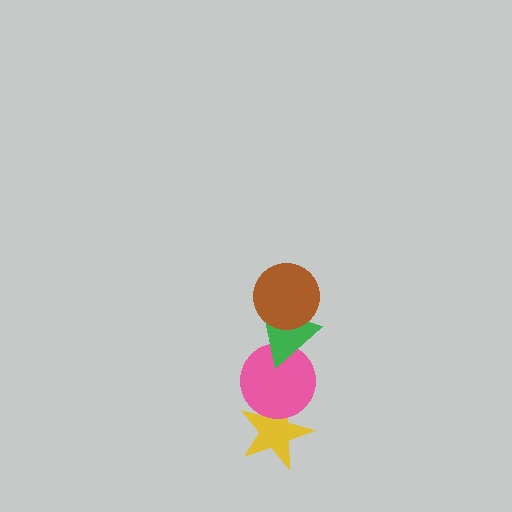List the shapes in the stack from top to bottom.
From top to bottom: the brown circle, the green triangle, the pink circle, the yellow star.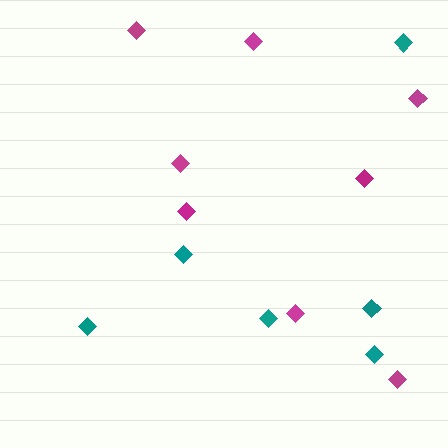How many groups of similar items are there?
There are 2 groups: one group of magenta diamonds (8) and one group of teal diamonds (6).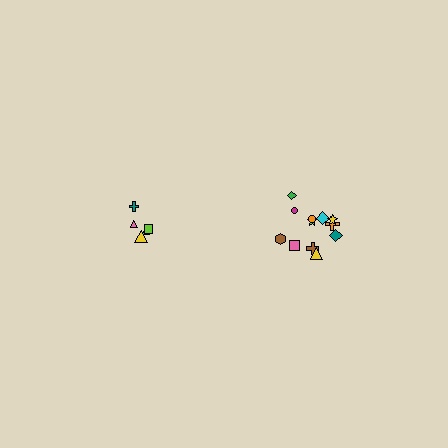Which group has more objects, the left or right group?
The right group.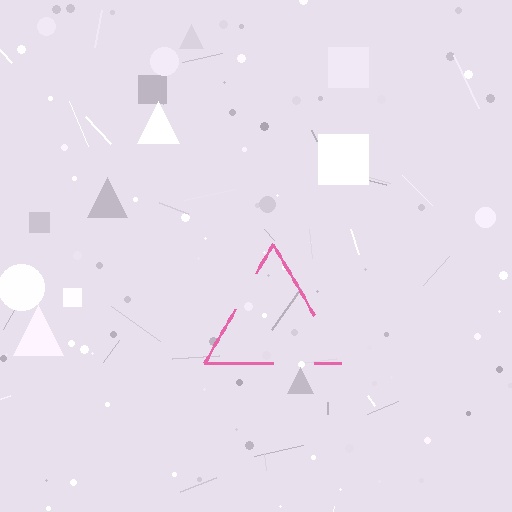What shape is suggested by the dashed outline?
The dashed outline suggests a triangle.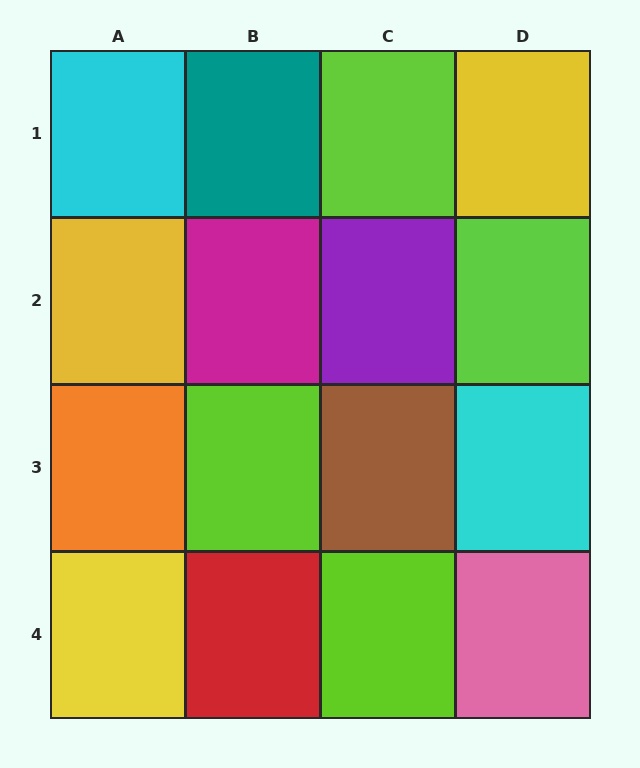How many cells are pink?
1 cell is pink.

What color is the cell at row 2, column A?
Yellow.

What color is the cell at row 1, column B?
Teal.